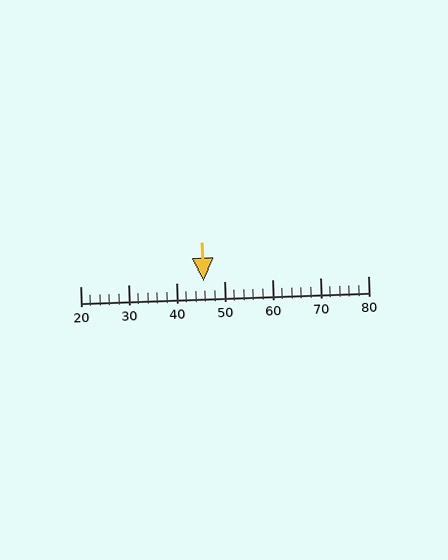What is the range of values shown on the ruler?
The ruler shows values from 20 to 80.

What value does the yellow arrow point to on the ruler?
The yellow arrow points to approximately 46.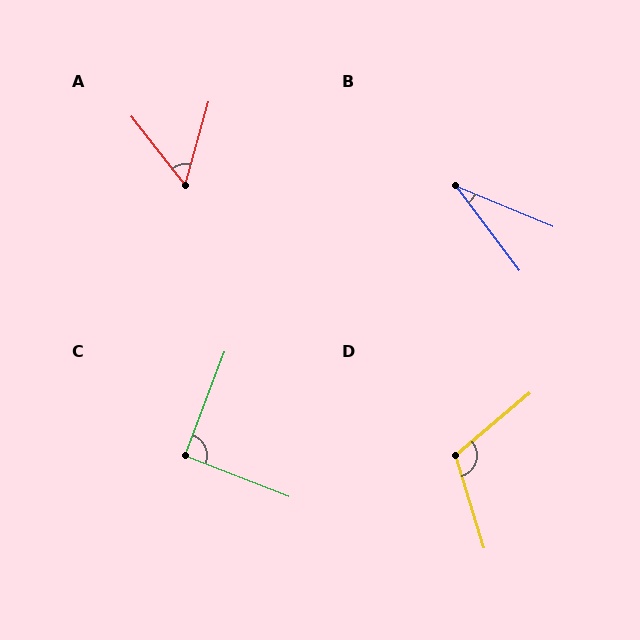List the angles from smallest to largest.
B (31°), A (54°), C (90°), D (113°).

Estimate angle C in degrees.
Approximately 90 degrees.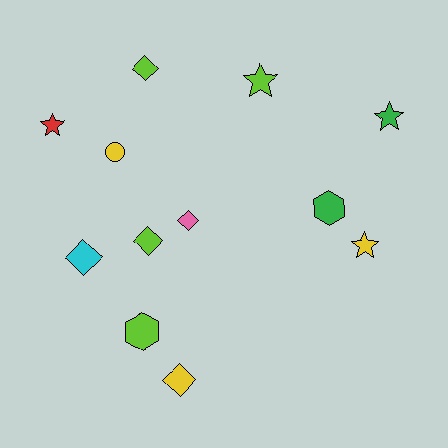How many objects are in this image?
There are 12 objects.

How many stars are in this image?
There are 4 stars.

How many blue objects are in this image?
There are no blue objects.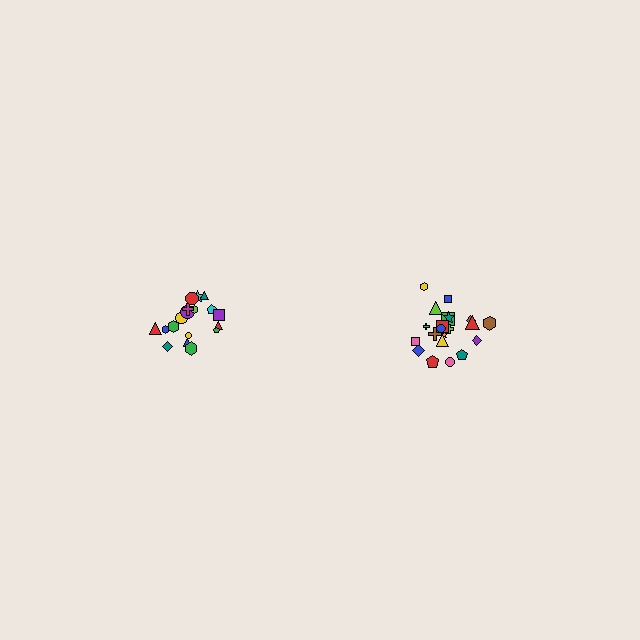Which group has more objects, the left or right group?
The right group.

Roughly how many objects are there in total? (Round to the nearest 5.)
Roughly 40 objects in total.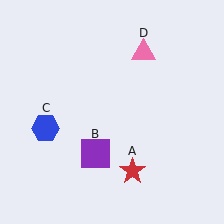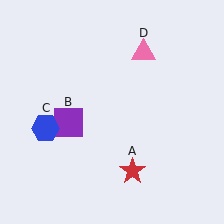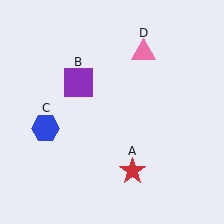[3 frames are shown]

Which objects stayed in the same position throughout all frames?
Red star (object A) and blue hexagon (object C) and pink triangle (object D) remained stationary.